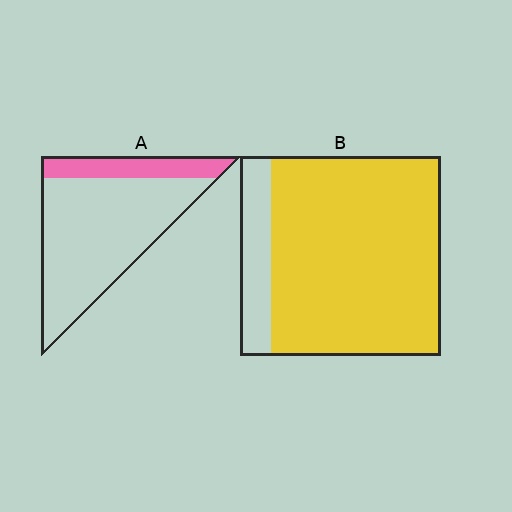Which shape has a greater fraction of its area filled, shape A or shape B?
Shape B.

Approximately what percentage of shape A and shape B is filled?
A is approximately 20% and B is approximately 85%.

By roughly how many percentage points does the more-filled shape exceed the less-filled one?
By roughly 65 percentage points (B over A).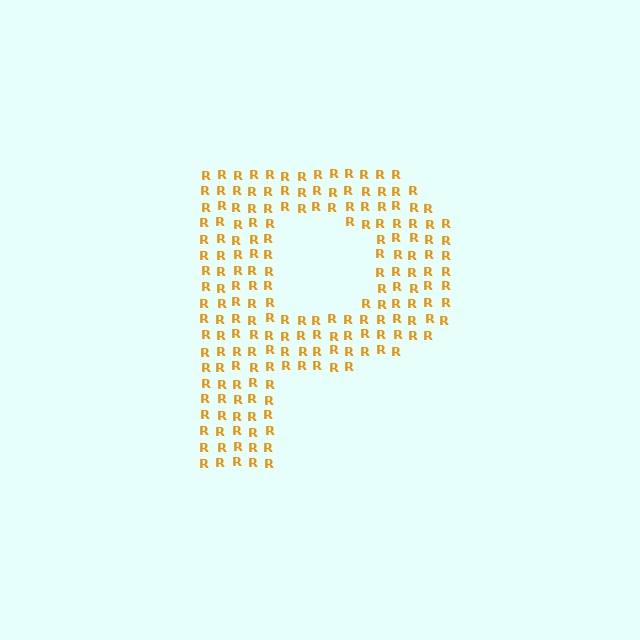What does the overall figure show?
The overall figure shows the letter P.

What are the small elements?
The small elements are letter R's.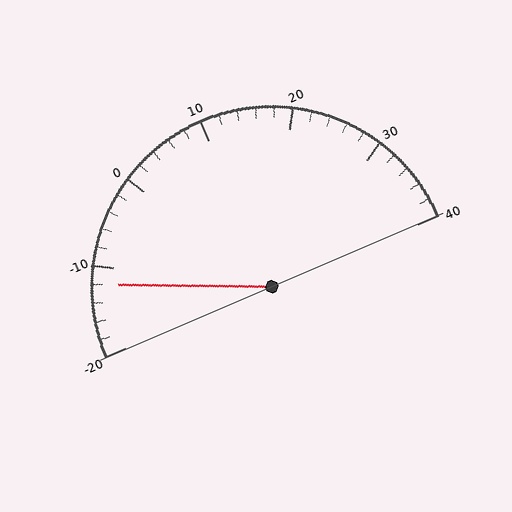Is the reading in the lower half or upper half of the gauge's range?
The reading is in the lower half of the range (-20 to 40).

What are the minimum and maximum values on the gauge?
The gauge ranges from -20 to 40.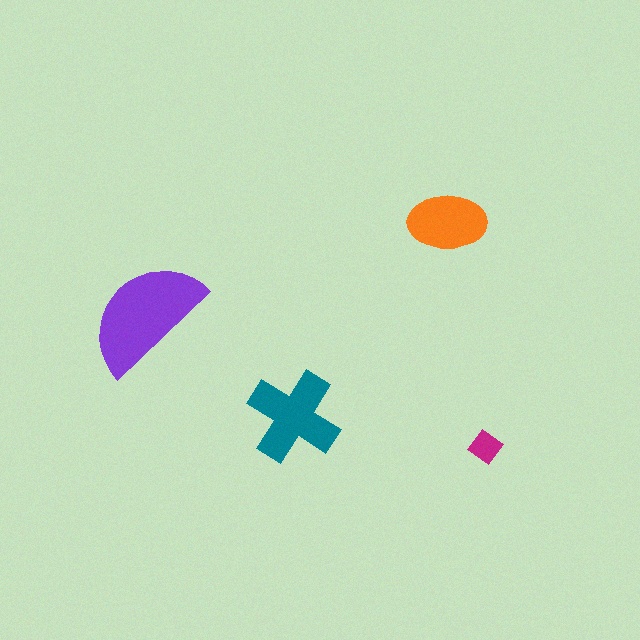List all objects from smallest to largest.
The magenta diamond, the orange ellipse, the teal cross, the purple semicircle.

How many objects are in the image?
There are 4 objects in the image.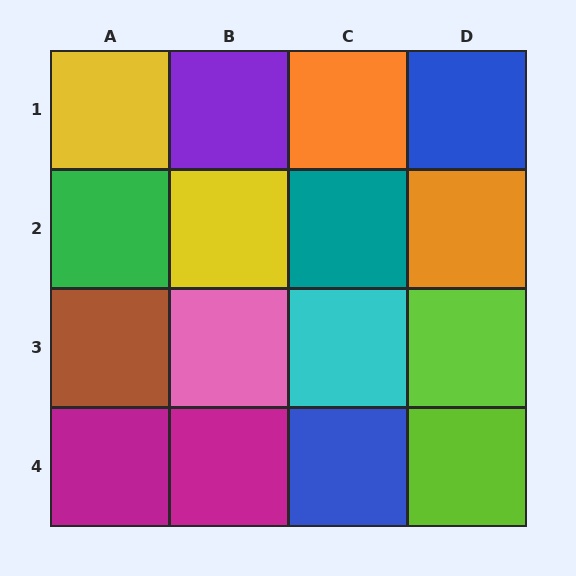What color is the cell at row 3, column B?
Pink.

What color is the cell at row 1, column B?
Purple.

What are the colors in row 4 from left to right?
Magenta, magenta, blue, lime.